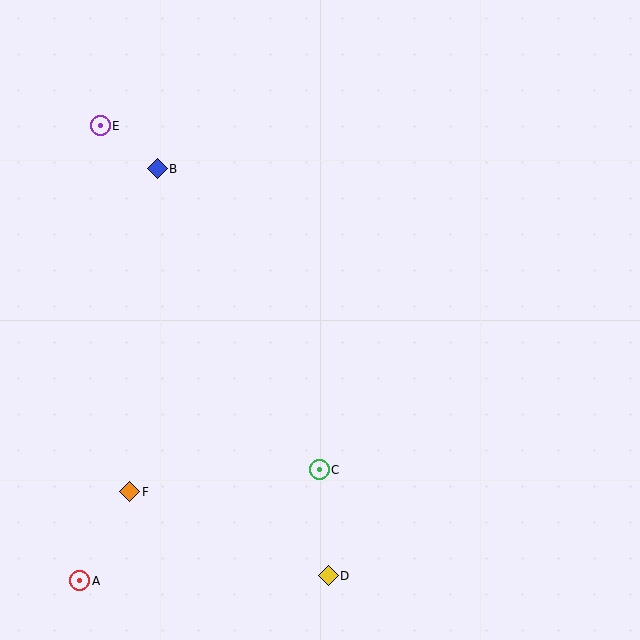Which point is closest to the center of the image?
Point C at (319, 470) is closest to the center.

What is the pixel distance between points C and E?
The distance between C and E is 408 pixels.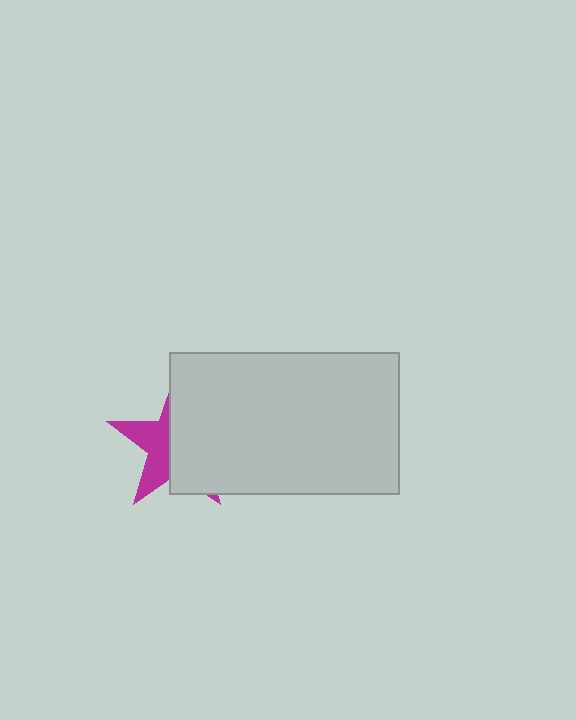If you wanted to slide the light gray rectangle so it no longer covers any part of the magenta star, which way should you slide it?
Slide it right — that is the most direct way to separate the two shapes.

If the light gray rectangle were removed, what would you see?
You would see the complete magenta star.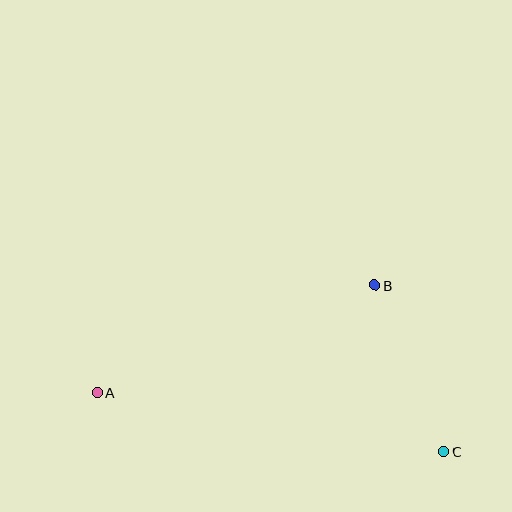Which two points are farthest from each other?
Points A and C are farthest from each other.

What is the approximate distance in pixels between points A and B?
The distance between A and B is approximately 297 pixels.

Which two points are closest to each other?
Points B and C are closest to each other.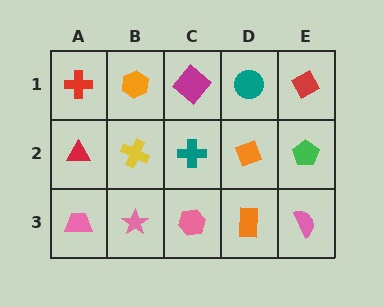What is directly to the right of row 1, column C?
A teal circle.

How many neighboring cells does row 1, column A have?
2.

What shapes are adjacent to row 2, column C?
A magenta diamond (row 1, column C), a pink hexagon (row 3, column C), a yellow cross (row 2, column B), an orange diamond (row 2, column D).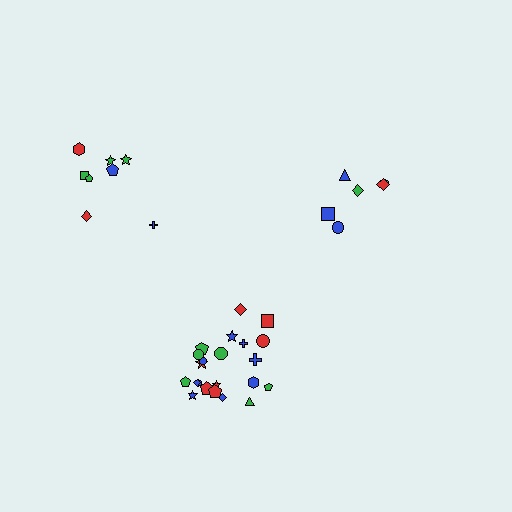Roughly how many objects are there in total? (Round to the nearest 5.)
Roughly 35 objects in total.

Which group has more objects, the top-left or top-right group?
The top-left group.